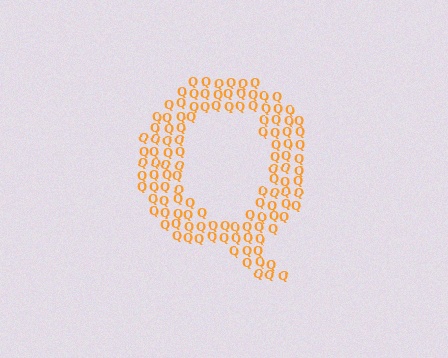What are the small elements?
The small elements are letter Q's.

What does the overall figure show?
The overall figure shows the letter Q.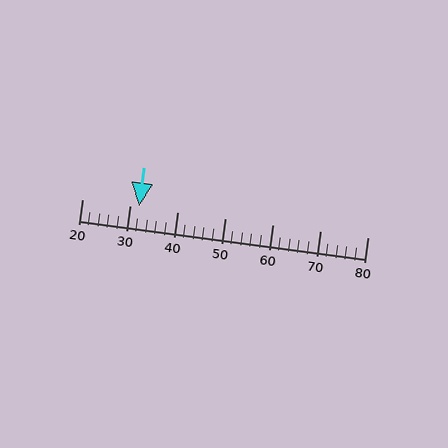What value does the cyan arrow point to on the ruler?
The cyan arrow points to approximately 32.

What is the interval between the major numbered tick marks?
The major tick marks are spaced 10 units apart.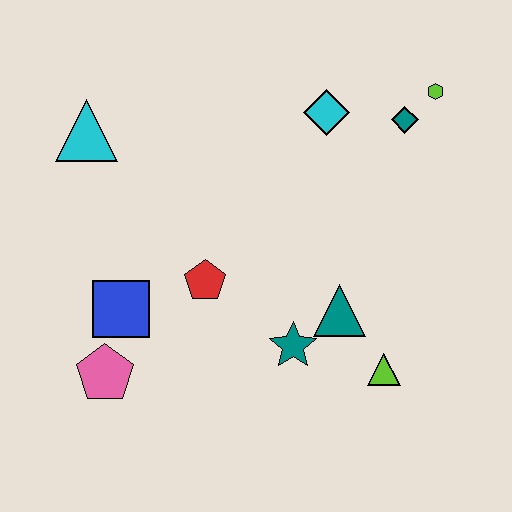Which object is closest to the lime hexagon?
The teal diamond is closest to the lime hexagon.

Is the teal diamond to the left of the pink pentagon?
No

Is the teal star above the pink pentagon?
Yes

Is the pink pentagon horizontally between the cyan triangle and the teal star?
Yes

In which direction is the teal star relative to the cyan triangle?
The teal star is below the cyan triangle.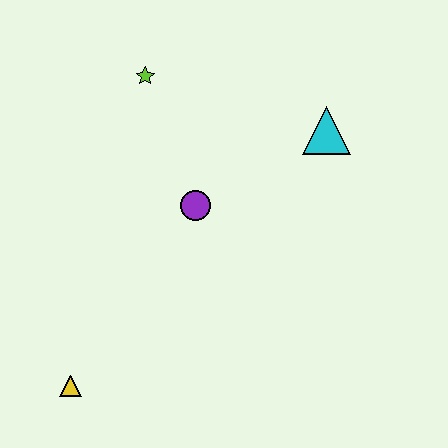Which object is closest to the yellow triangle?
The purple circle is closest to the yellow triangle.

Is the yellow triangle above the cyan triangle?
No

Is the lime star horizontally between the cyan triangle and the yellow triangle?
Yes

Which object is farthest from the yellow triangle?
The cyan triangle is farthest from the yellow triangle.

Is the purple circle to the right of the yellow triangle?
Yes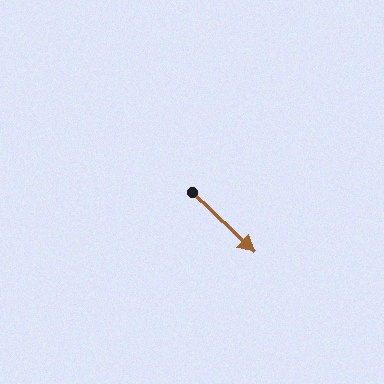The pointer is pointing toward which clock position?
Roughly 4 o'clock.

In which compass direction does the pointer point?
Southeast.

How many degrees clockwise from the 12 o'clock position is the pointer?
Approximately 134 degrees.